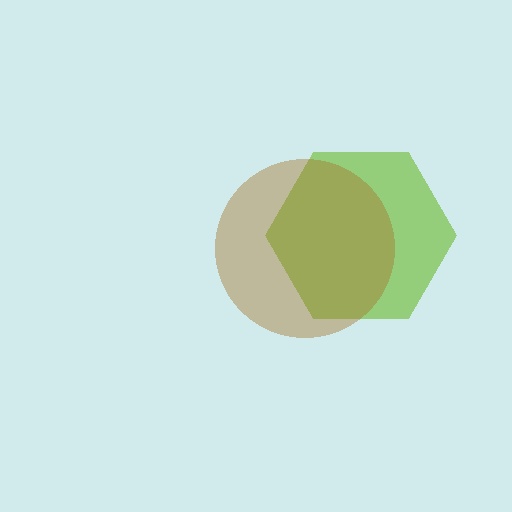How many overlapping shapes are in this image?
There are 2 overlapping shapes in the image.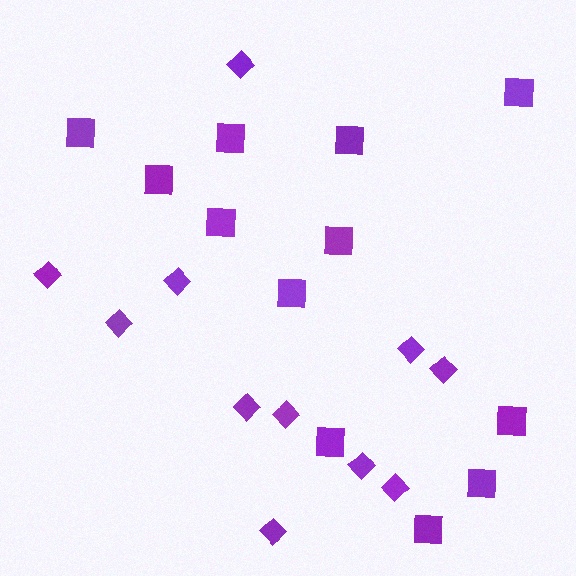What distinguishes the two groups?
There are 2 groups: one group of squares (12) and one group of diamonds (11).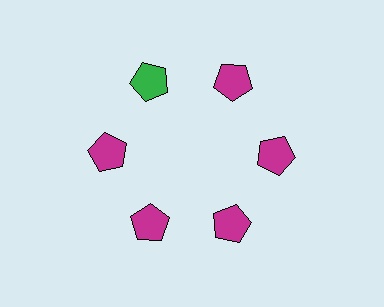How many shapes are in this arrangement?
There are 6 shapes arranged in a ring pattern.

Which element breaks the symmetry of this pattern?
The green pentagon at roughly the 11 o'clock position breaks the symmetry. All other shapes are magenta pentagons.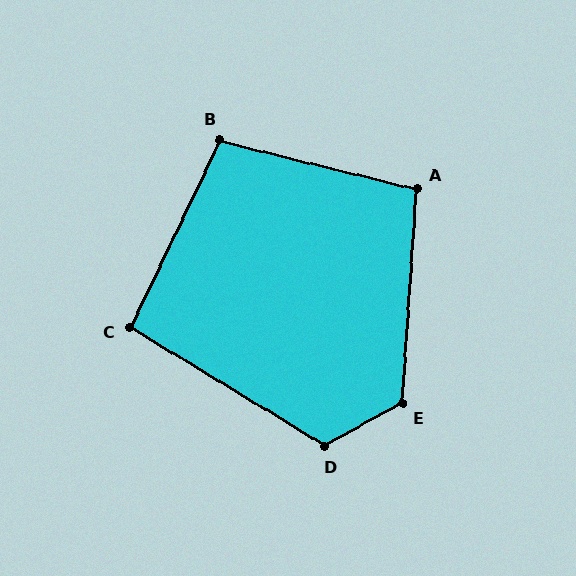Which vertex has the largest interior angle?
E, at approximately 123 degrees.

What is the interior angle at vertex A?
Approximately 100 degrees (obtuse).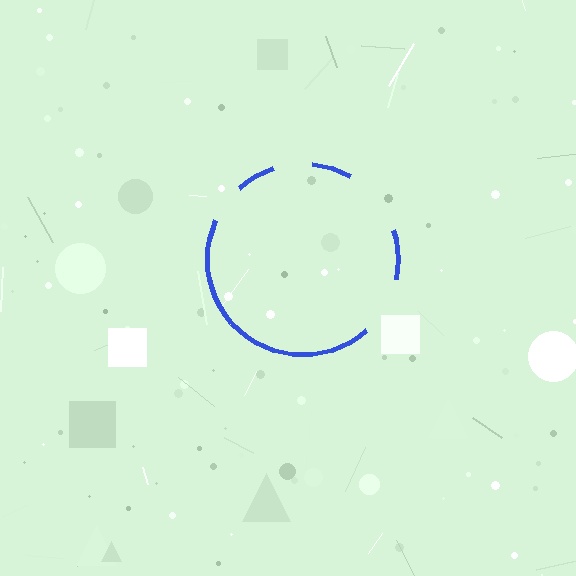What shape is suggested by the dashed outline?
The dashed outline suggests a circle.